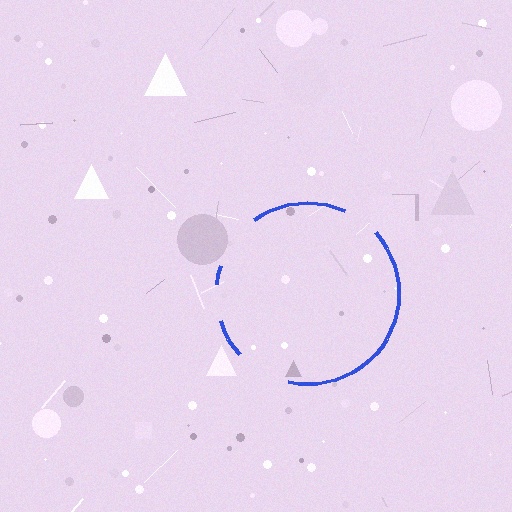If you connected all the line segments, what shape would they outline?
They would outline a circle.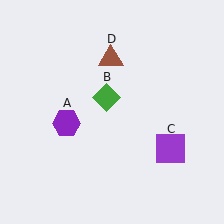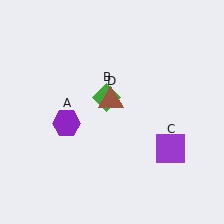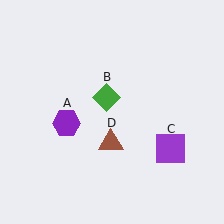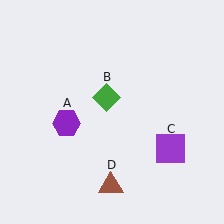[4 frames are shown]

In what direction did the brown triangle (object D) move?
The brown triangle (object D) moved down.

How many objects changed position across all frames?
1 object changed position: brown triangle (object D).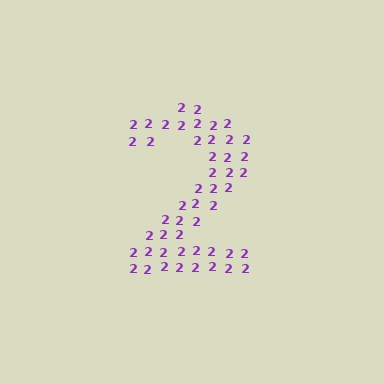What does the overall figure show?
The overall figure shows the digit 2.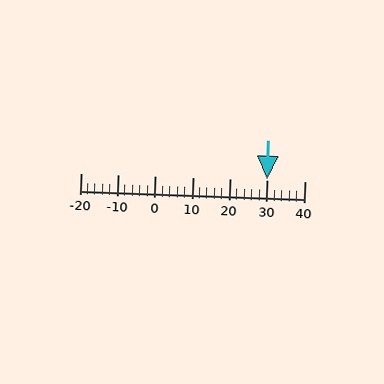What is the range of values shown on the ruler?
The ruler shows values from -20 to 40.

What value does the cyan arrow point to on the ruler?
The cyan arrow points to approximately 30.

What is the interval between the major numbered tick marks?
The major tick marks are spaced 10 units apart.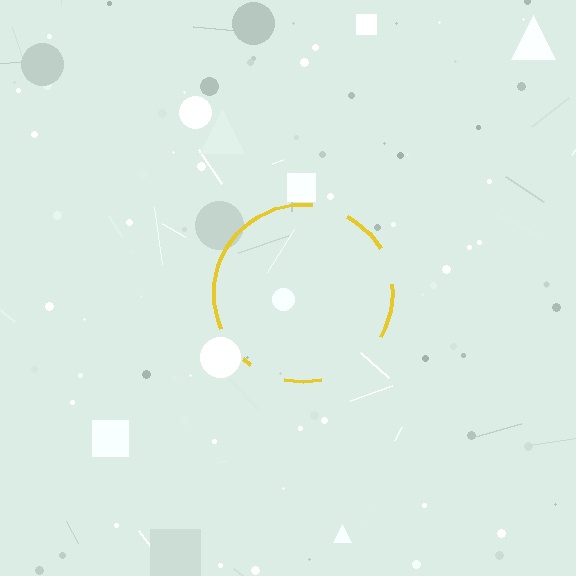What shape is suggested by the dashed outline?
The dashed outline suggests a circle.